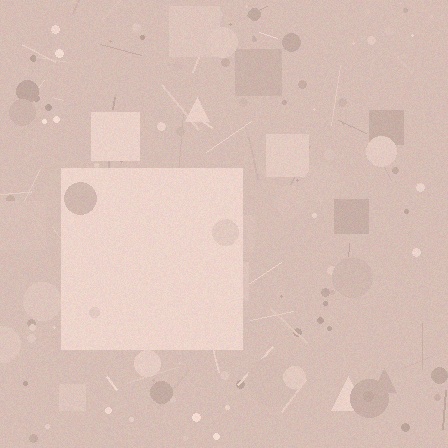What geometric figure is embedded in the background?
A square is embedded in the background.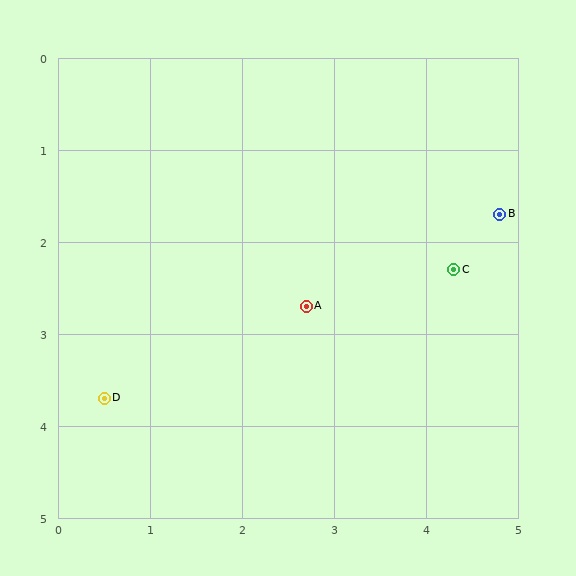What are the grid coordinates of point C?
Point C is at approximately (4.3, 2.3).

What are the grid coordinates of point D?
Point D is at approximately (0.5, 3.7).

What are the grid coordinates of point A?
Point A is at approximately (2.7, 2.7).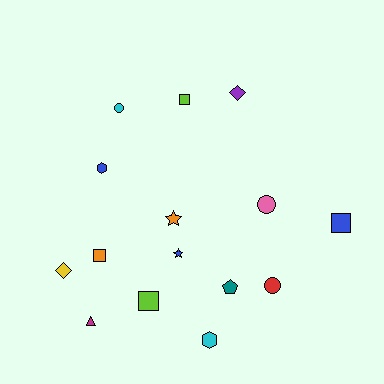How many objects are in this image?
There are 15 objects.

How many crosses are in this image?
There are no crosses.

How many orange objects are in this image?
There are 2 orange objects.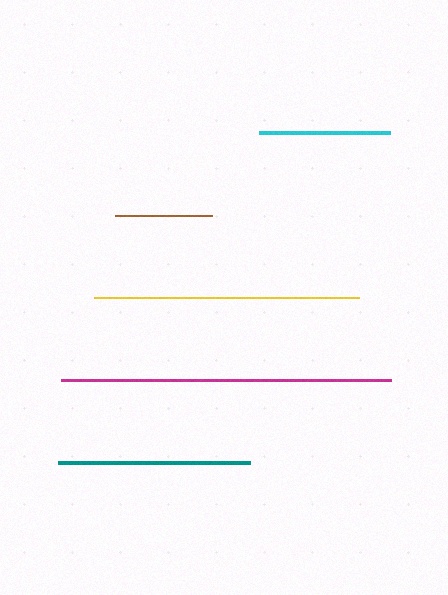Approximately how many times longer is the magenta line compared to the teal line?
The magenta line is approximately 1.7 times the length of the teal line.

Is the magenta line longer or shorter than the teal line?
The magenta line is longer than the teal line.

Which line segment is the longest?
The magenta line is the longest at approximately 330 pixels.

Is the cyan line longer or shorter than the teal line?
The teal line is longer than the cyan line.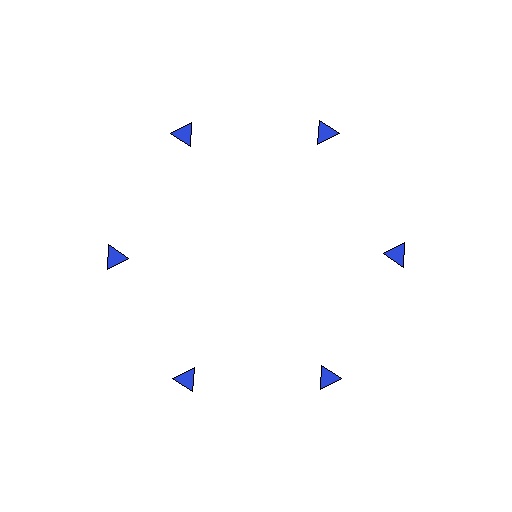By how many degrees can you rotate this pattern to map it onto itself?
The pattern maps onto itself every 60 degrees of rotation.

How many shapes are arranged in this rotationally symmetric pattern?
There are 6 shapes, arranged in 6 groups of 1.